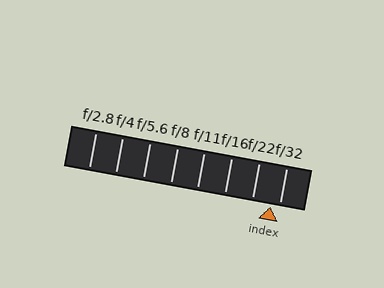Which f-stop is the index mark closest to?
The index mark is closest to f/32.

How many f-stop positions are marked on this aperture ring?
There are 8 f-stop positions marked.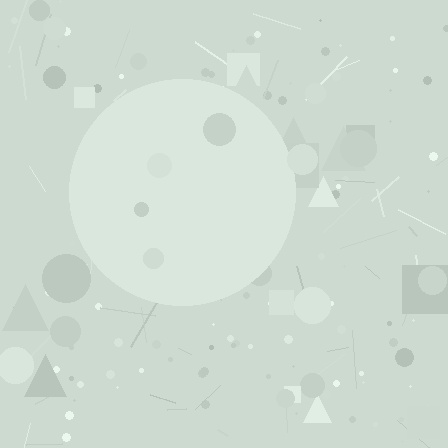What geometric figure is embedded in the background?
A circle is embedded in the background.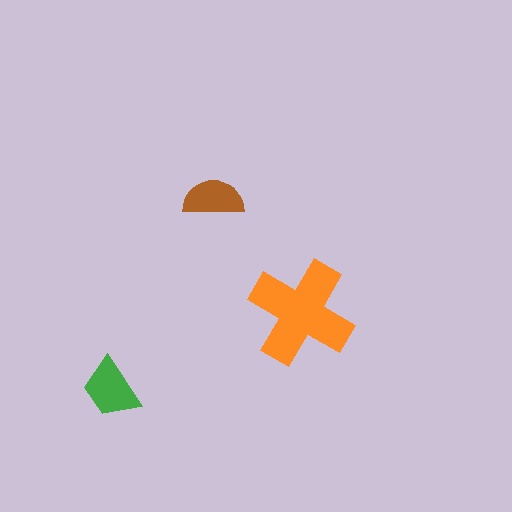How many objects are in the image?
There are 3 objects in the image.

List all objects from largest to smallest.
The orange cross, the green trapezoid, the brown semicircle.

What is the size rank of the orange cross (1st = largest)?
1st.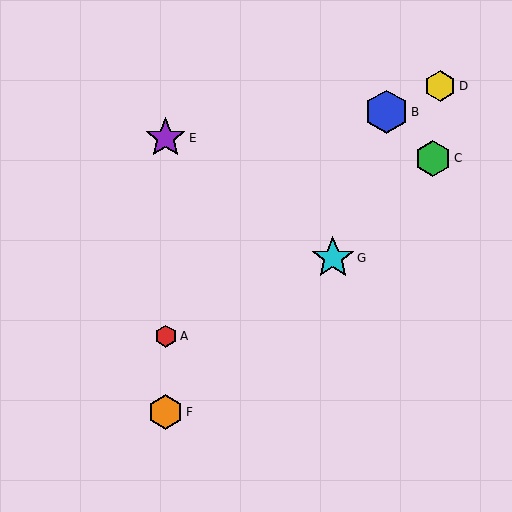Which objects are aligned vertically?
Objects A, E, F are aligned vertically.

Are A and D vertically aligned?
No, A is at x≈166 and D is at x≈440.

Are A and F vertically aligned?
Yes, both are at x≈166.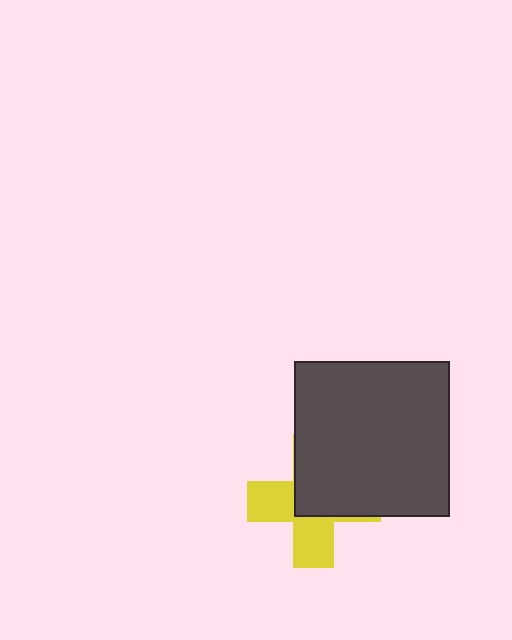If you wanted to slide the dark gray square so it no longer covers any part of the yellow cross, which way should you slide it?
Slide it toward the upper-right — that is the most direct way to separate the two shapes.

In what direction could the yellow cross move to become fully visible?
The yellow cross could move toward the lower-left. That would shift it out from behind the dark gray square entirely.